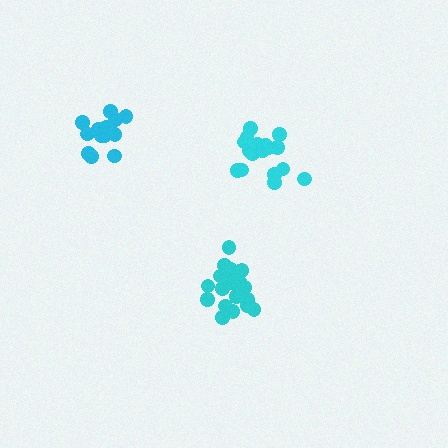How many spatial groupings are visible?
There are 3 spatial groupings.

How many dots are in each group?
Group 1: 18 dots, Group 2: 21 dots, Group 3: 15 dots (54 total).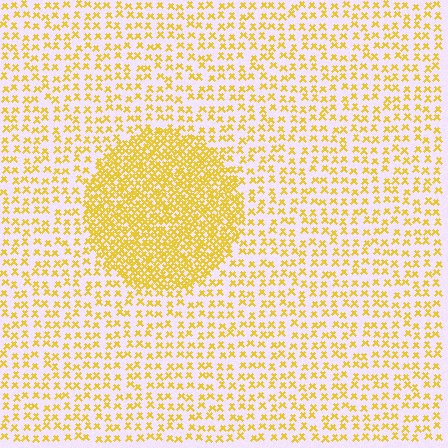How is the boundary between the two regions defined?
The boundary is defined by a change in element density (approximately 2.6x ratio). All elements are the same color, size, and shape.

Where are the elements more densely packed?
The elements are more densely packed inside the circle boundary.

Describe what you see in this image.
The image contains small yellow elements arranged at two different densities. A circle-shaped region is visible where the elements are more densely packed than the surrounding area.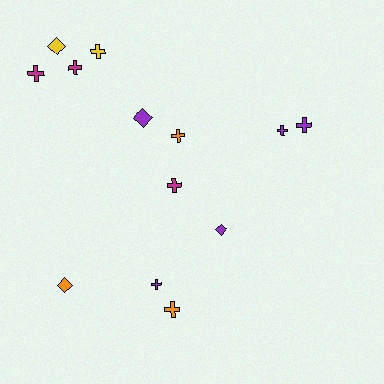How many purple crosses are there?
There are 3 purple crosses.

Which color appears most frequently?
Purple, with 5 objects.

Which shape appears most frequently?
Cross, with 9 objects.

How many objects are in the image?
There are 13 objects.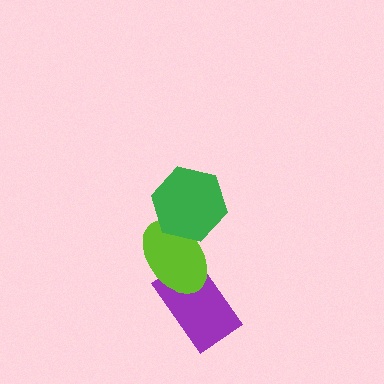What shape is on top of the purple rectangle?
The lime ellipse is on top of the purple rectangle.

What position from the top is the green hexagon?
The green hexagon is 1st from the top.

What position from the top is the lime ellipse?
The lime ellipse is 2nd from the top.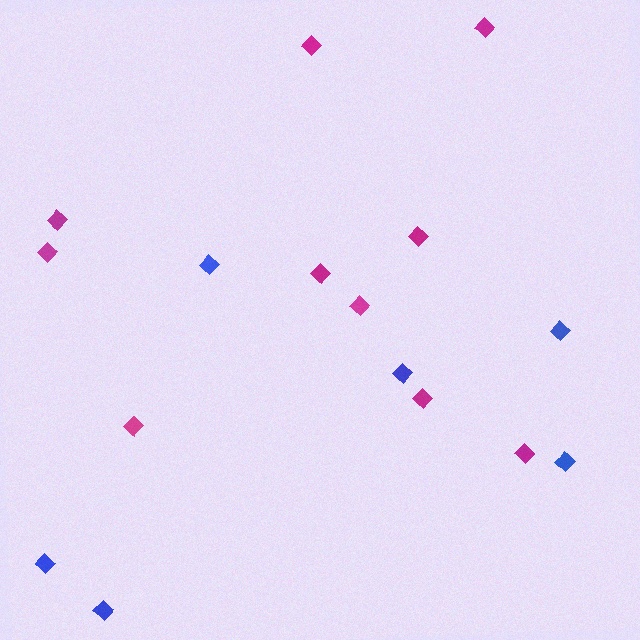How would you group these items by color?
There are 2 groups: one group of blue diamonds (6) and one group of magenta diamonds (10).